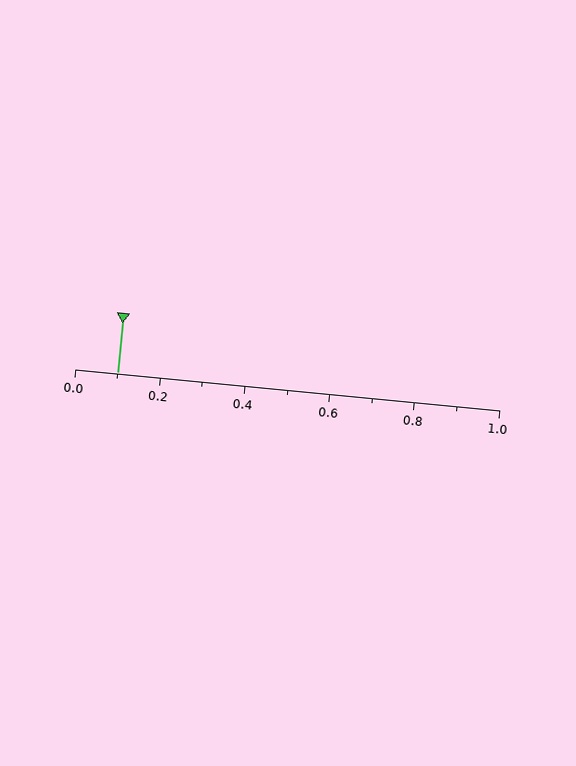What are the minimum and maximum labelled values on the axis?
The axis runs from 0.0 to 1.0.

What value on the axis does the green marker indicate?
The marker indicates approximately 0.1.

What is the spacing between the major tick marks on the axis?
The major ticks are spaced 0.2 apart.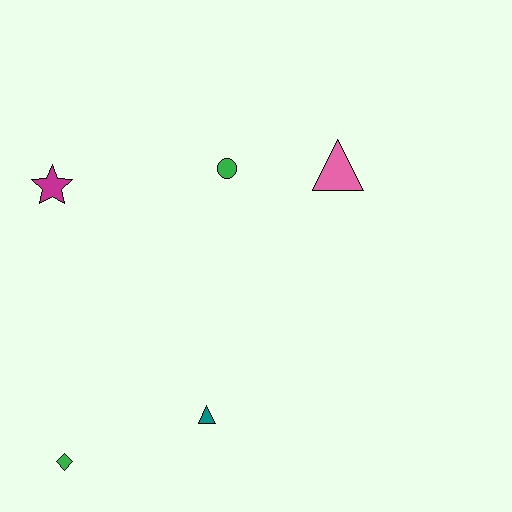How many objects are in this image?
There are 5 objects.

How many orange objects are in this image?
There are no orange objects.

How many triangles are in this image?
There are 2 triangles.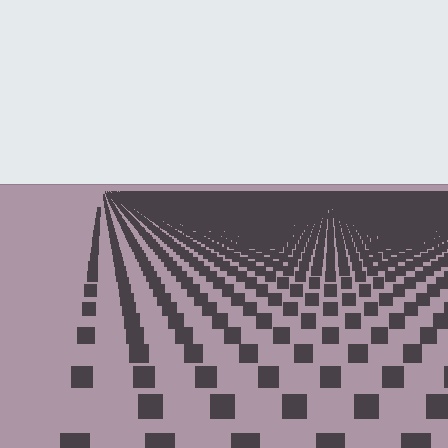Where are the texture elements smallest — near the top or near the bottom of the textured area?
Near the top.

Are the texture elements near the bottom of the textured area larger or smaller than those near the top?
Larger. Near the bottom, elements are closer to the viewer and appear at a bigger on-screen size.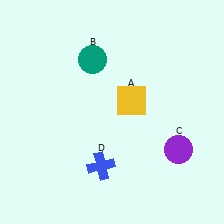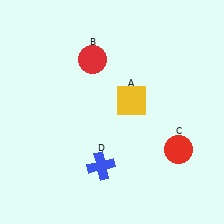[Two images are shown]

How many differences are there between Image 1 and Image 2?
There are 2 differences between the two images.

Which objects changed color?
B changed from teal to red. C changed from purple to red.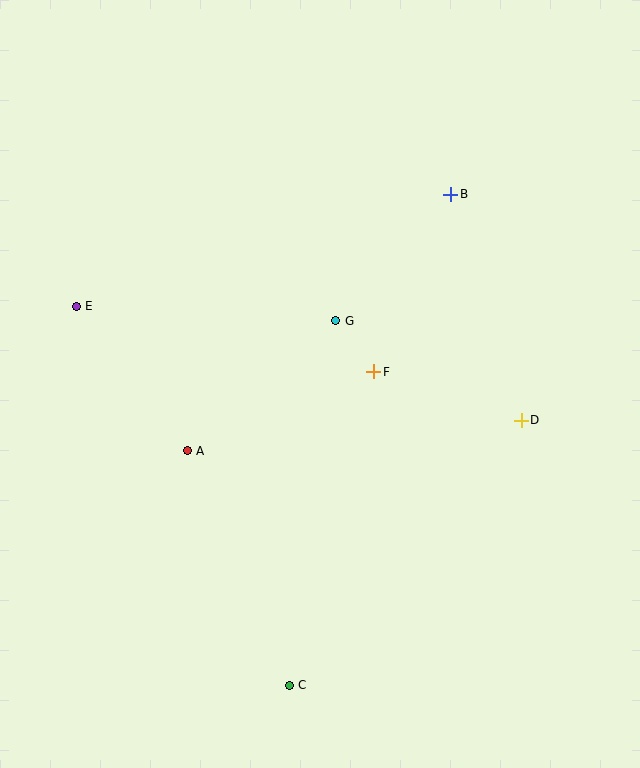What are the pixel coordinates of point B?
Point B is at (451, 194).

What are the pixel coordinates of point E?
Point E is at (76, 306).